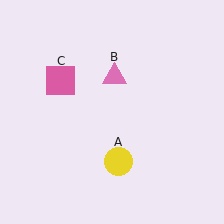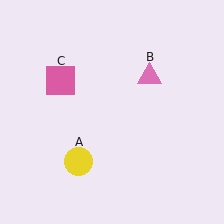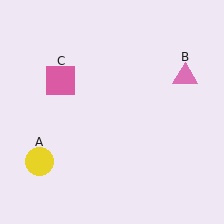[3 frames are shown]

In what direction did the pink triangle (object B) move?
The pink triangle (object B) moved right.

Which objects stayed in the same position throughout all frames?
Pink square (object C) remained stationary.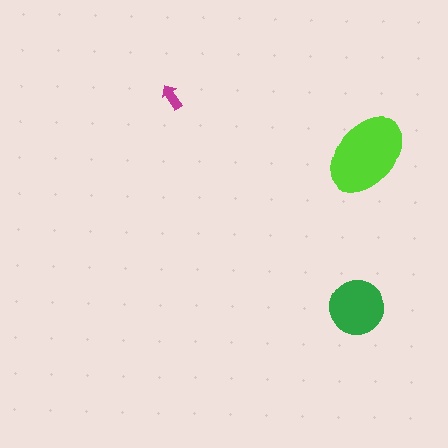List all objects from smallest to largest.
The magenta arrow, the green circle, the lime ellipse.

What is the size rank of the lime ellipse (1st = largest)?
1st.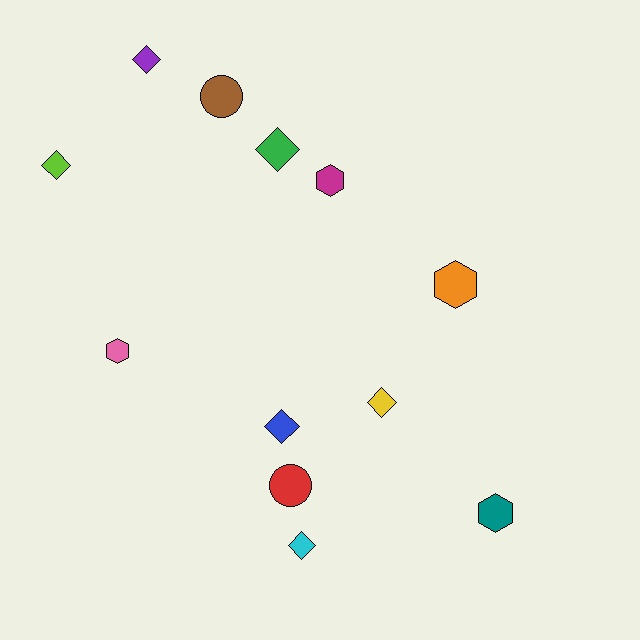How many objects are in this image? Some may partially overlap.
There are 12 objects.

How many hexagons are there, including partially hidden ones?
There are 4 hexagons.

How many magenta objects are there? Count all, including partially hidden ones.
There is 1 magenta object.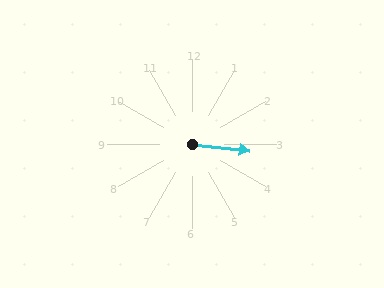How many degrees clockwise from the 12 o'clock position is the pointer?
Approximately 97 degrees.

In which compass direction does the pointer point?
East.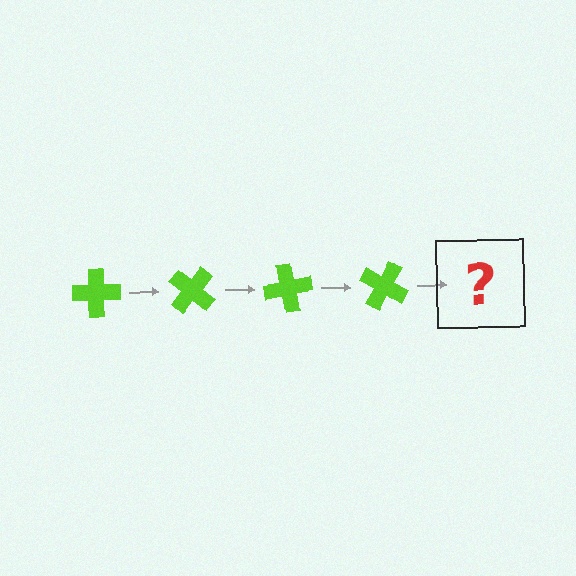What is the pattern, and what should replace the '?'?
The pattern is that the cross rotates 40 degrees each step. The '?' should be a lime cross rotated 160 degrees.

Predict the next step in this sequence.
The next step is a lime cross rotated 160 degrees.